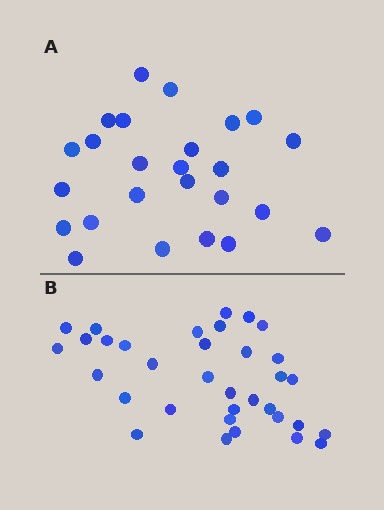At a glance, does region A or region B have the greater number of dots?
Region B (the bottom region) has more dots.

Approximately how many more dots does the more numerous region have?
Region B has roughly 8 or so more dots than region A.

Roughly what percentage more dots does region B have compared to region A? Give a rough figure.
About 35% more.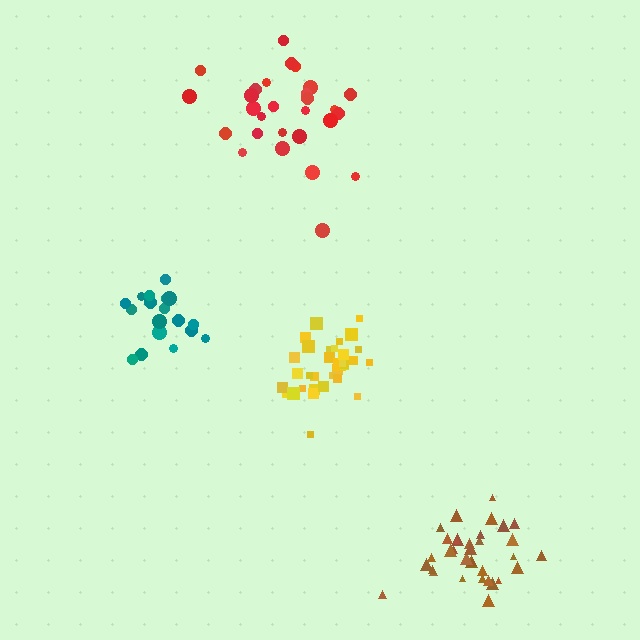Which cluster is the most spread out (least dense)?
Red.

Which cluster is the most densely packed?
Yellow.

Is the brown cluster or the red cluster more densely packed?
Brown.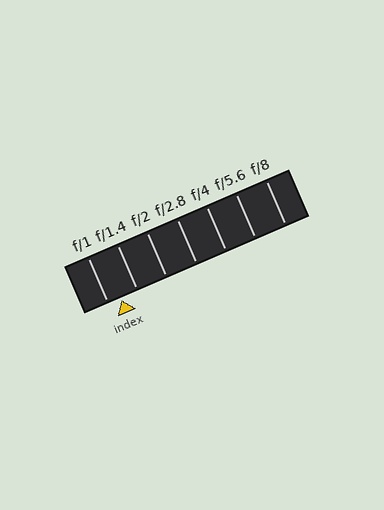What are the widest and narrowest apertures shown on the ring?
The widest aperture shown is f/1 and the narrowest is f/8.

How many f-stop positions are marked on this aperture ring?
There are 7 f-stop positions marked.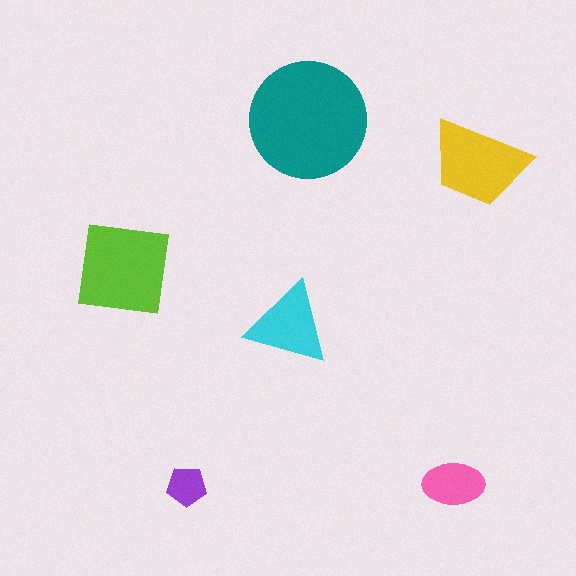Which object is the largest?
The teal circle.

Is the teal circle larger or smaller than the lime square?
Larger.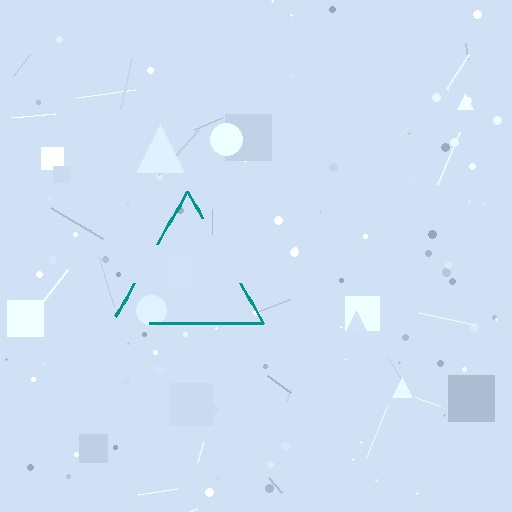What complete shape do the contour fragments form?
The contour fragments form a triangle.